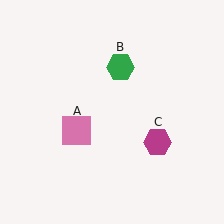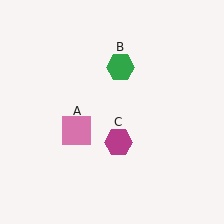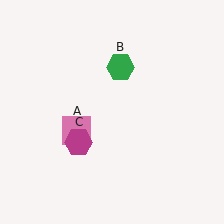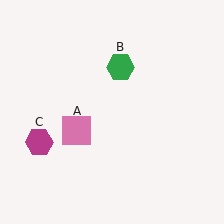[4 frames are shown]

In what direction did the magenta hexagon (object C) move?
The magenta hexagon (object C) moved left.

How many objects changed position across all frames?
1 object changed position: magenta hexagon (object C).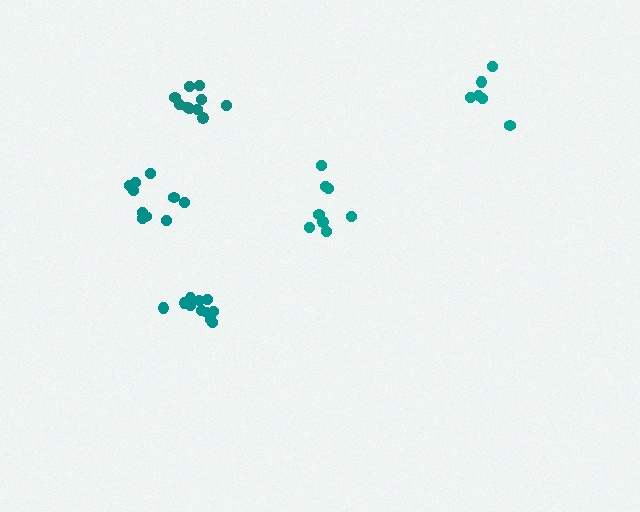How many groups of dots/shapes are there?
There are 5 groups.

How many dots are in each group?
Group 1: 8 dots, Group 2: 6 dots, Group 3: 10 dots, Group 4: 10 dots, Group 5: 11 dots (45 total).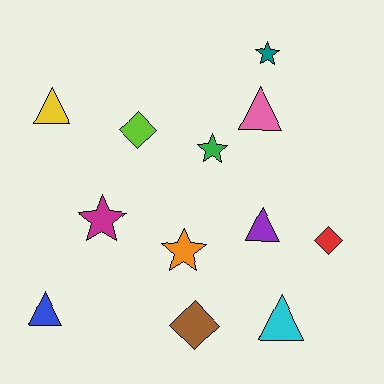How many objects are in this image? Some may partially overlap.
There are 12 objects.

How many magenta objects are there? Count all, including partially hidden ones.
There is 1 magenta object.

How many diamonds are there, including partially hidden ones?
There are 3 diamonds.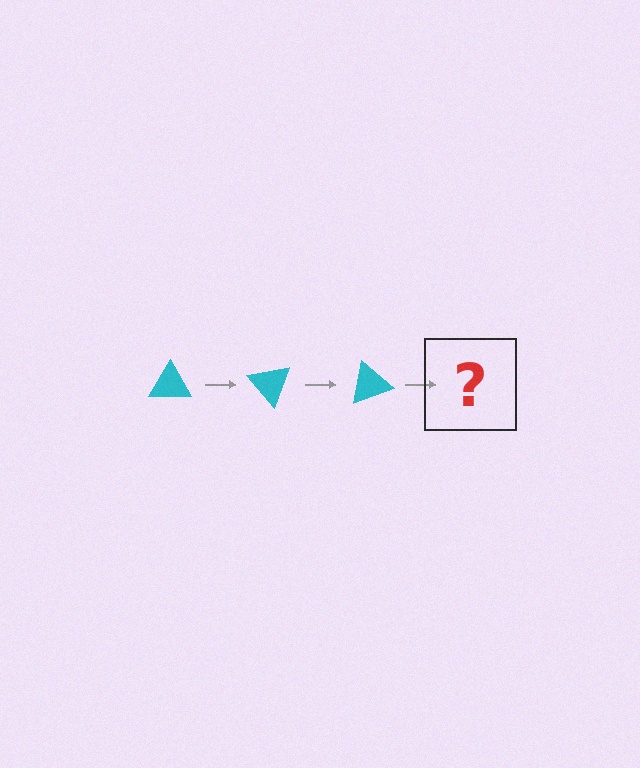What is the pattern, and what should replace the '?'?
The pattern is that the triangle rotates 50 degrees each step. The '?' should be a cyan triangle rotated 150 degrees.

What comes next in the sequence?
The next element should be a cyan triangle rotated 150 degrees.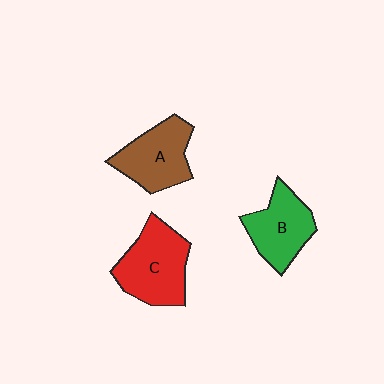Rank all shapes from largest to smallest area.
From largest to smallest: C (red), A (brown), B (green).